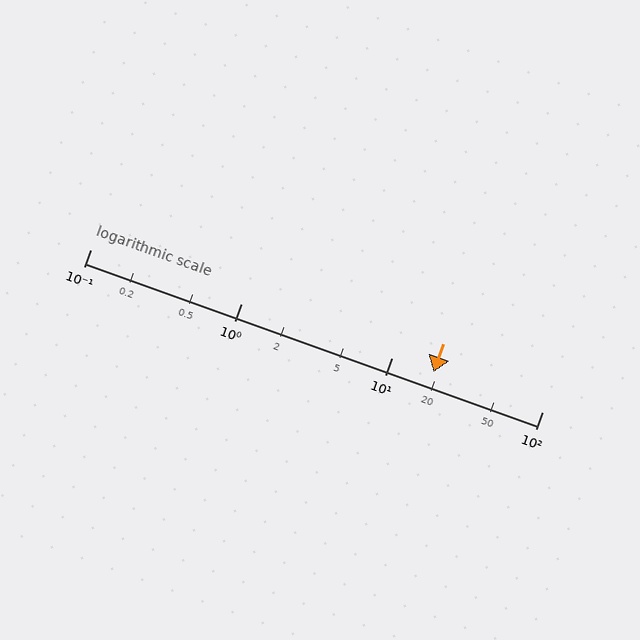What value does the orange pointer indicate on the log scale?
The pointer indicates approximately 19.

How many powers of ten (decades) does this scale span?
The scale spans 3 decades, from 0.1 to 100.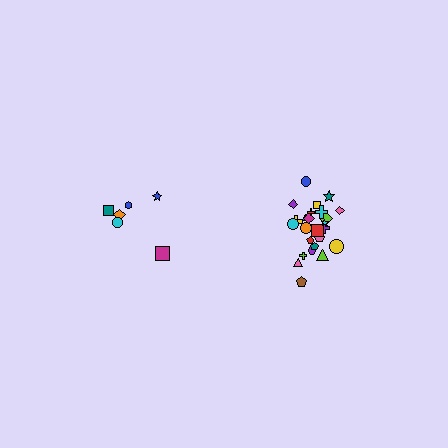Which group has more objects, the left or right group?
The right group.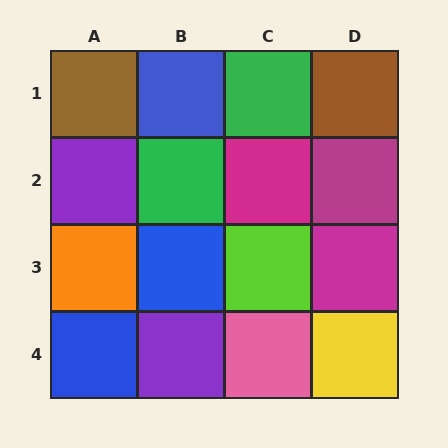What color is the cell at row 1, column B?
Blue.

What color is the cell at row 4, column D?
Yellow.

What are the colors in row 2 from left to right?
Purple, green, magenta, magenta.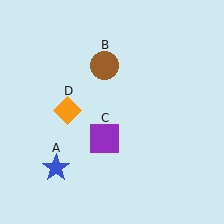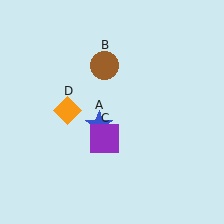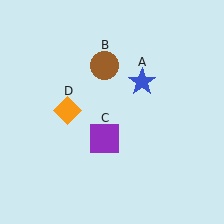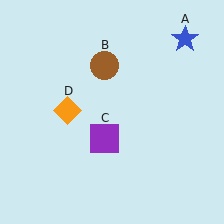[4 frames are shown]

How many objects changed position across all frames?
1 object changed position: blue star (object A).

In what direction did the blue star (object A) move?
The blue star (object A) moved up and to the right.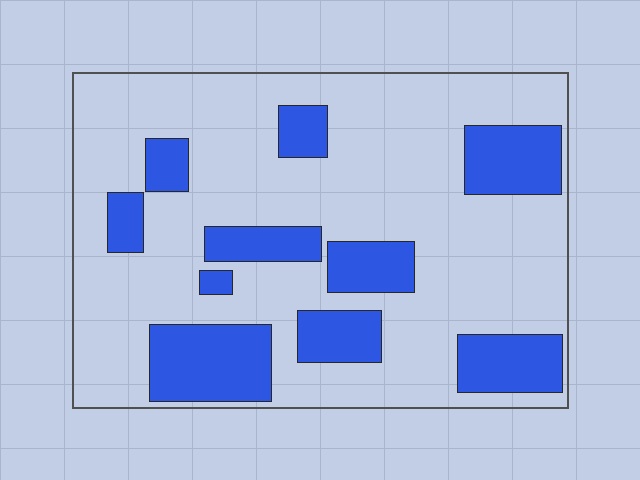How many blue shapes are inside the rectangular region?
10.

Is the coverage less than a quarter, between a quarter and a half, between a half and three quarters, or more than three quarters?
Between a quarter and a half.